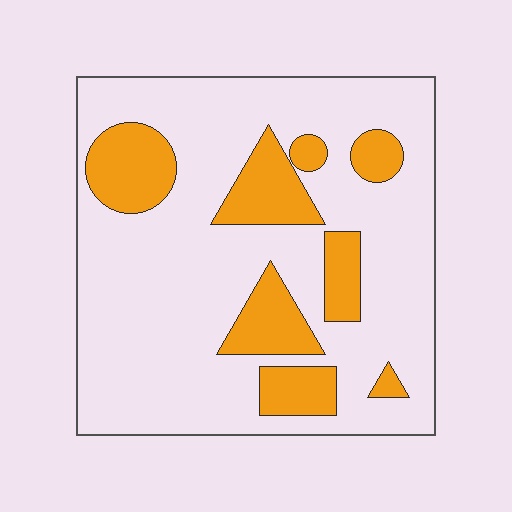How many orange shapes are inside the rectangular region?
8.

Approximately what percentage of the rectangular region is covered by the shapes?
Approximately 25%.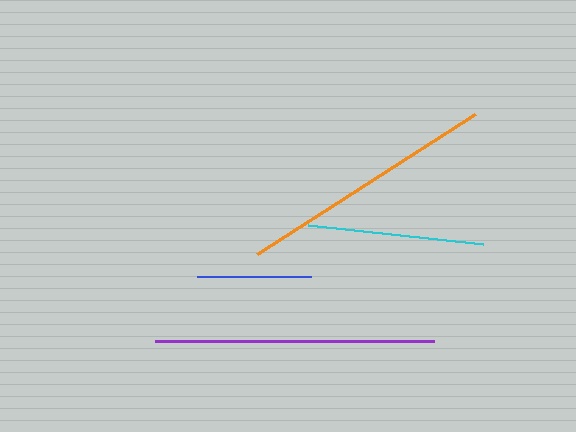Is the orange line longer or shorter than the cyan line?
The orange line is longer than the cyan line.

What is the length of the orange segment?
The orange segment is approximately 259 pixels long.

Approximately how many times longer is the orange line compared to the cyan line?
The orange line is approximately 1.5 times the length of the cyan line.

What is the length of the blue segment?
The blue segment is approximately 114 pixels long.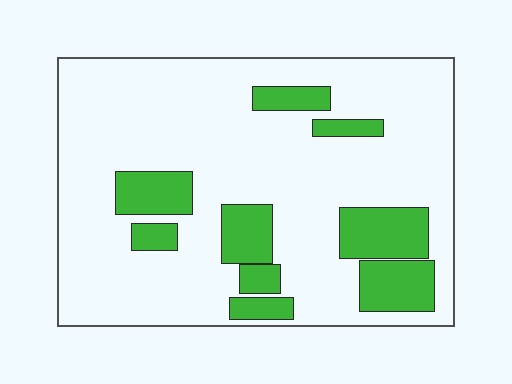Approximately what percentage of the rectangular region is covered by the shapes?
Approximately 20%.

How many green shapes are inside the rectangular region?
9.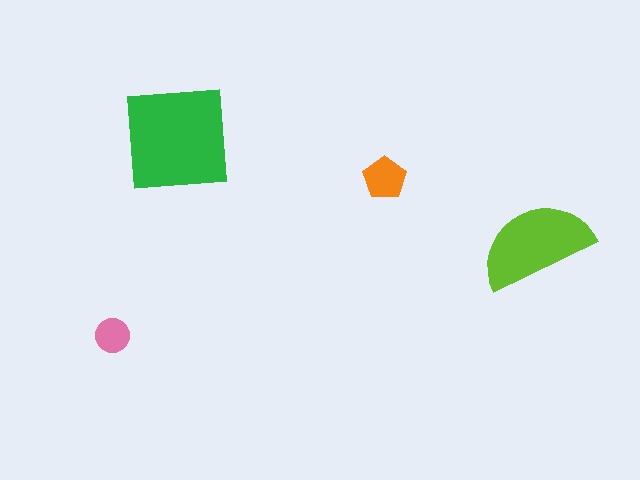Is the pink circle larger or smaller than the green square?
Smaller.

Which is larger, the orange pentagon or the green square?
The green square.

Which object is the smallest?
The pink circle.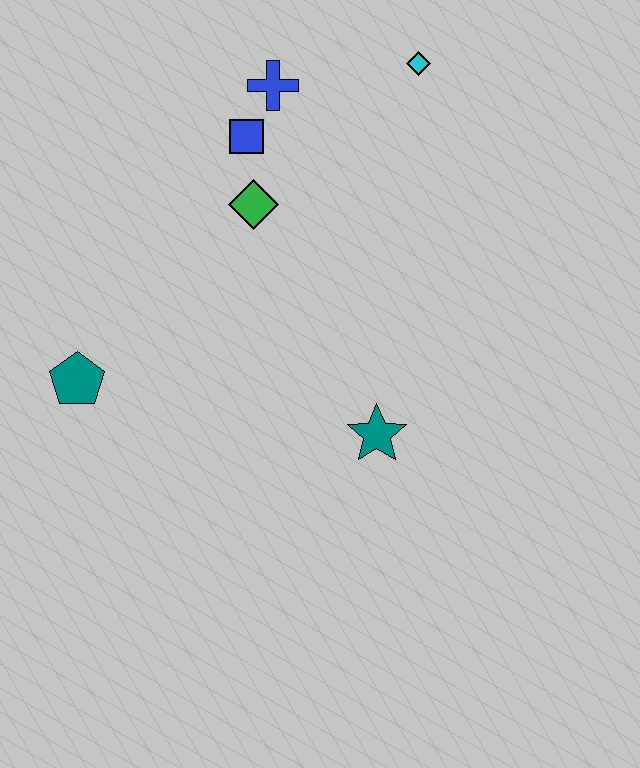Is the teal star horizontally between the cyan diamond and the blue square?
Yes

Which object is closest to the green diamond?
The blue square is closest to the green diamond.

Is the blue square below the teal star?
No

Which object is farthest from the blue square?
The teal star is farthest from the blue square.